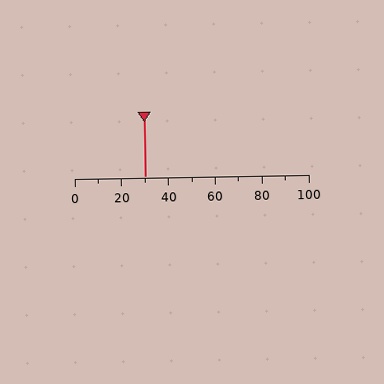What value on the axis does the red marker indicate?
The marker indicates approximately 30.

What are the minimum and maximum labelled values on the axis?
The axis runs from 0 to 100.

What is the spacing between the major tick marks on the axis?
The major ticks are spaced 20 apart.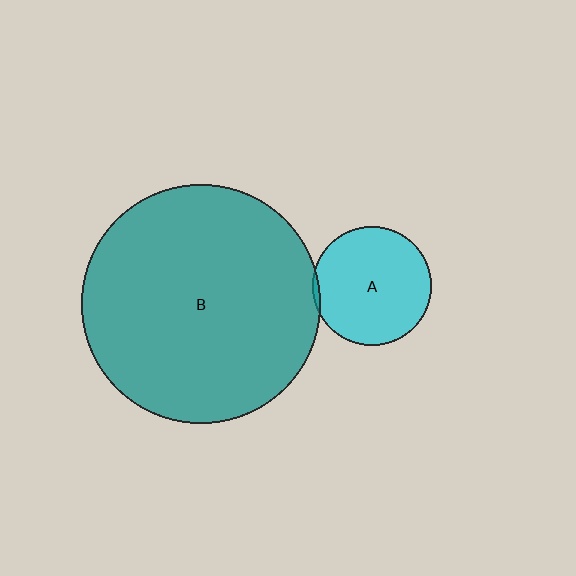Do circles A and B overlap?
Yes.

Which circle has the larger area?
Circle B (teal).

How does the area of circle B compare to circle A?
Approximately 4.1 times.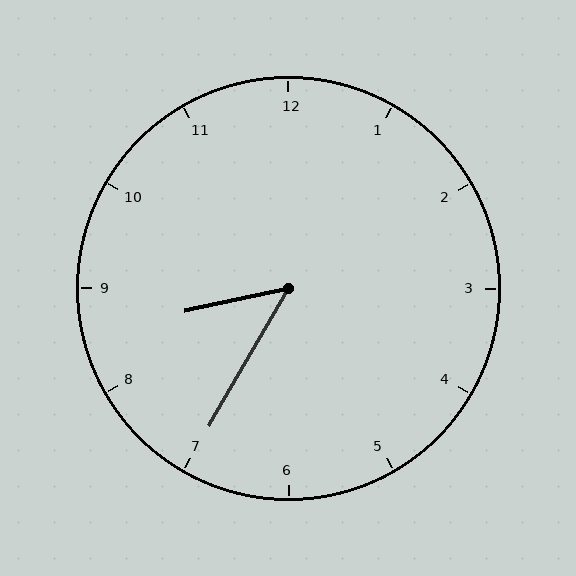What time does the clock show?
8:35.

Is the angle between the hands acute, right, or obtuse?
It is acute.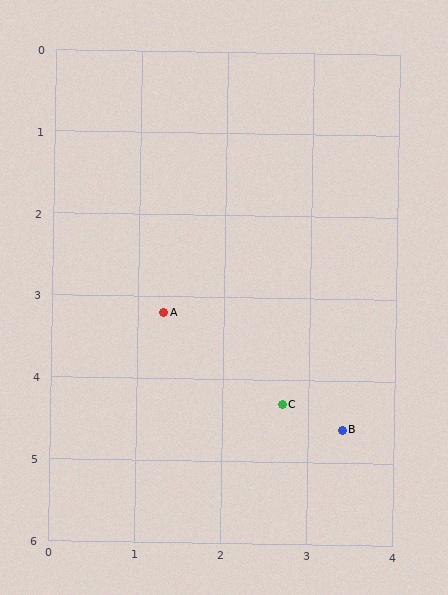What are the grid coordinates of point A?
Point A is at approximately (1.3, 3.2).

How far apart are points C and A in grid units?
Points C and A are about 1.8 grid units apart.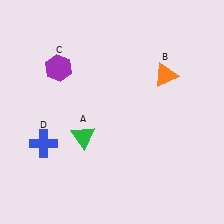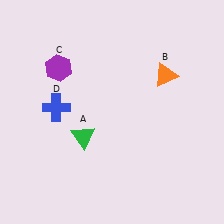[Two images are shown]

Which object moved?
The blue cross (D) moved up.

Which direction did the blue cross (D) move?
The blue cross (D) moved up.